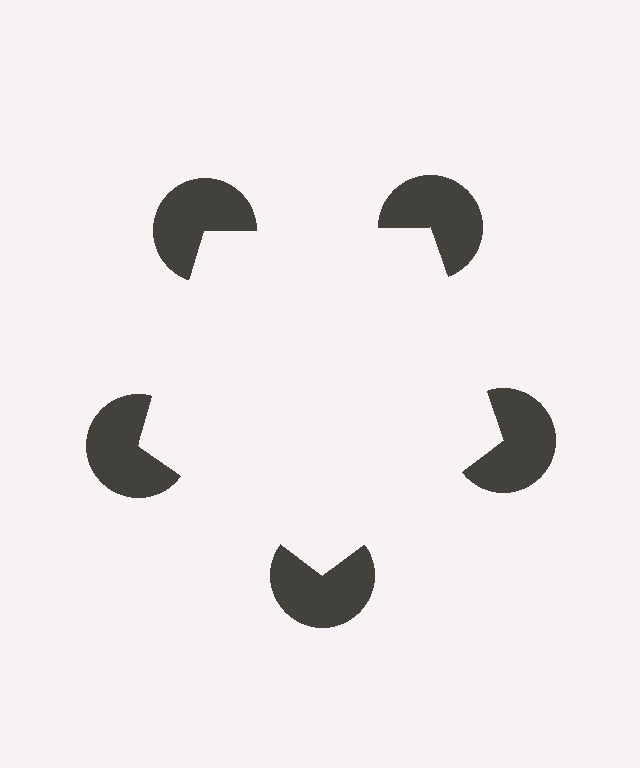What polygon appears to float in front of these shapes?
An illusory pentagon — its edges are inferred from the aligned wedge cuts in the pac-man discs, not physically drawn.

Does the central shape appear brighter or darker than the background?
It typically appears slightly brighter than the background, even though no actual brightness change is drawn.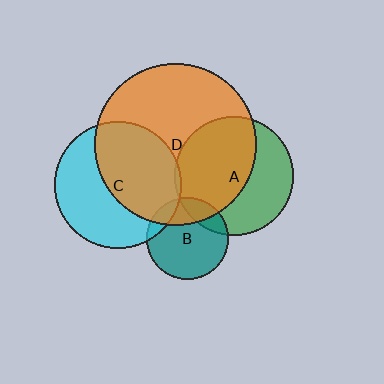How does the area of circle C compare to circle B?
Approximately 2.4 times.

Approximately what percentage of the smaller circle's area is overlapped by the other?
Approximately 20%.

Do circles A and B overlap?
Yes.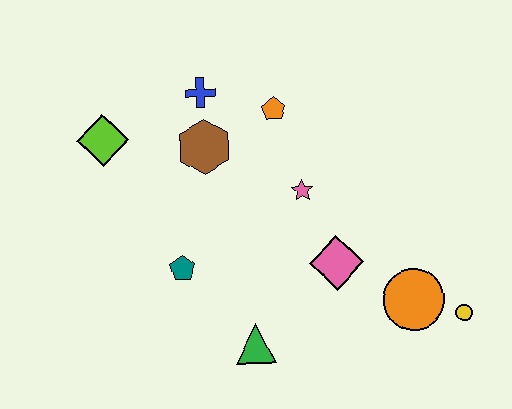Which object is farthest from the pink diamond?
The lime diamond is farthest from the pink diamond.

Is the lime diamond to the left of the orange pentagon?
Yes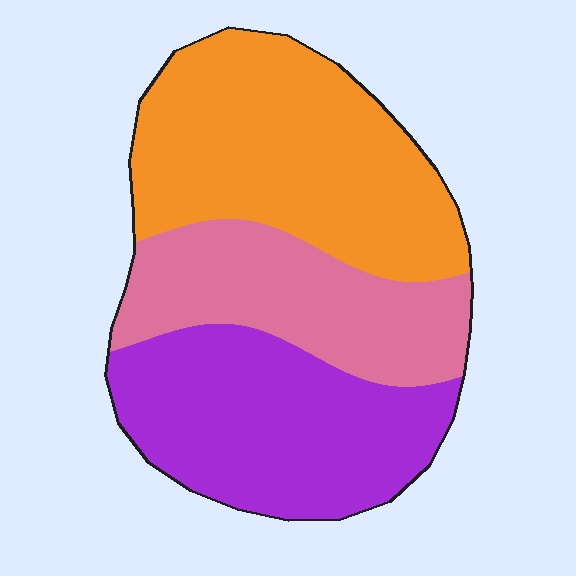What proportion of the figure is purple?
Purple takes up about one third (1/3) of the figure.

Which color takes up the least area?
Pink, at roughly 25%.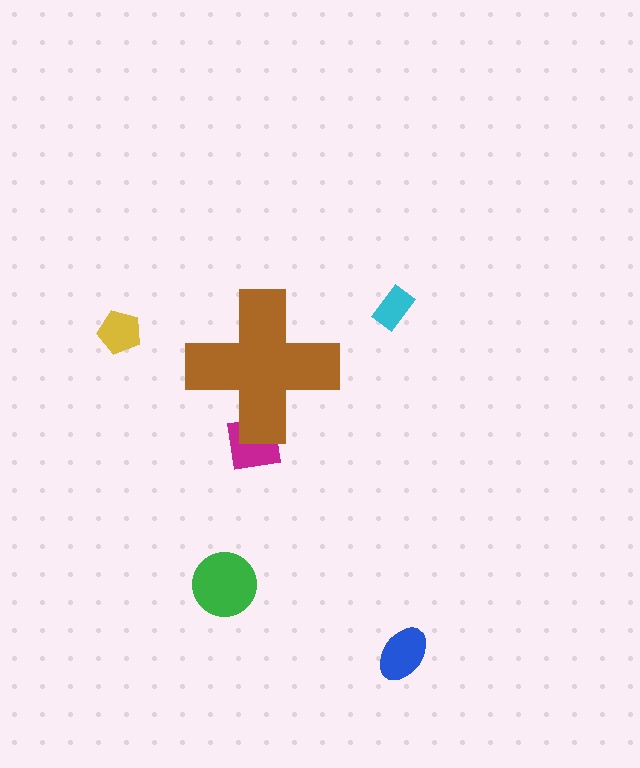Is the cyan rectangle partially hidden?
No, the cyan rectangle is fully visible.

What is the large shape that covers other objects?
A brown cross.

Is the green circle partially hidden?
No, the green circle is fully visible.